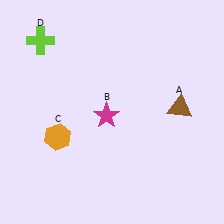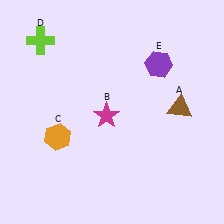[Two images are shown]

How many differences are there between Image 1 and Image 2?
There is 1 difference between the two images.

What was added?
A purple hexagon (E) was added in Image 2.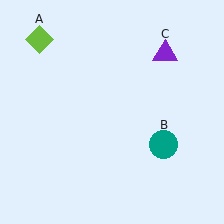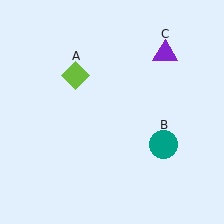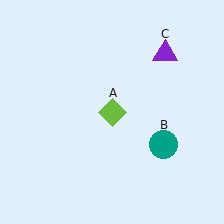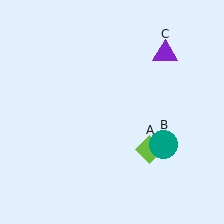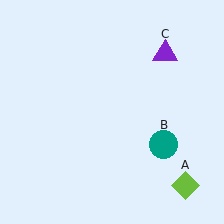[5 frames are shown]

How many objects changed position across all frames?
1 object changed position: lime diamond (object A).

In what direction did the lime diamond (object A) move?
The lime diamond (object A) moved down and to the right.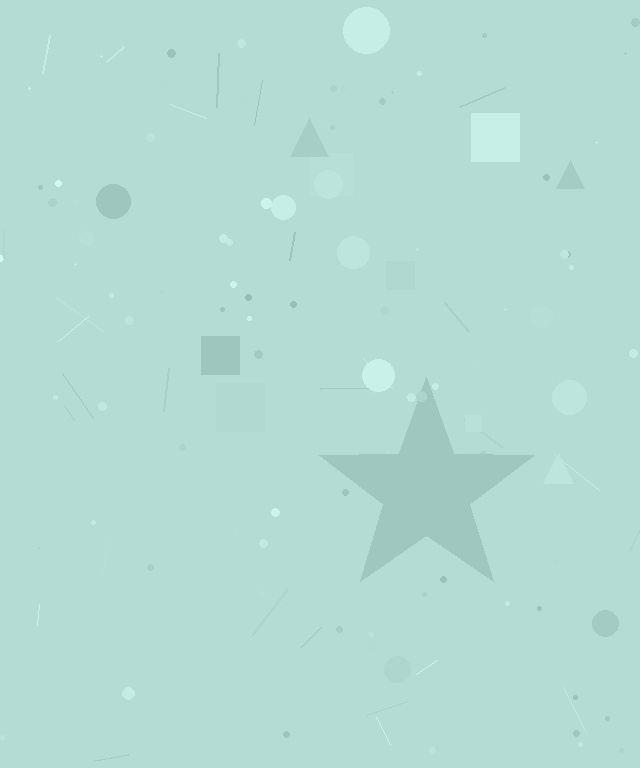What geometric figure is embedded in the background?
A star is embedded in the background.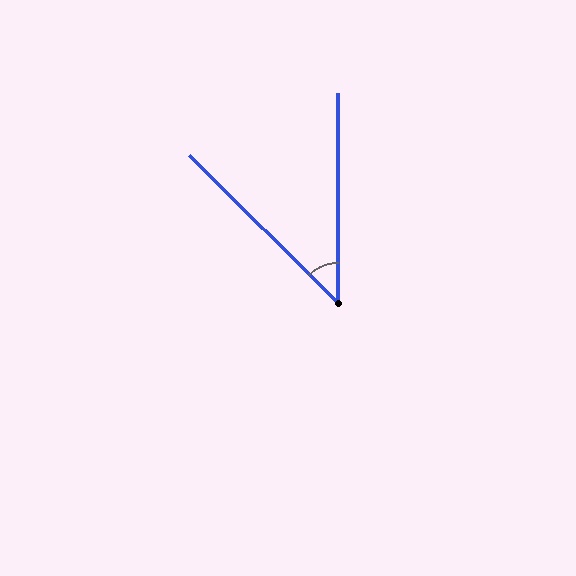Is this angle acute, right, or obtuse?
It is acute.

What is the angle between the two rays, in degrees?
Approximately 45 degrees.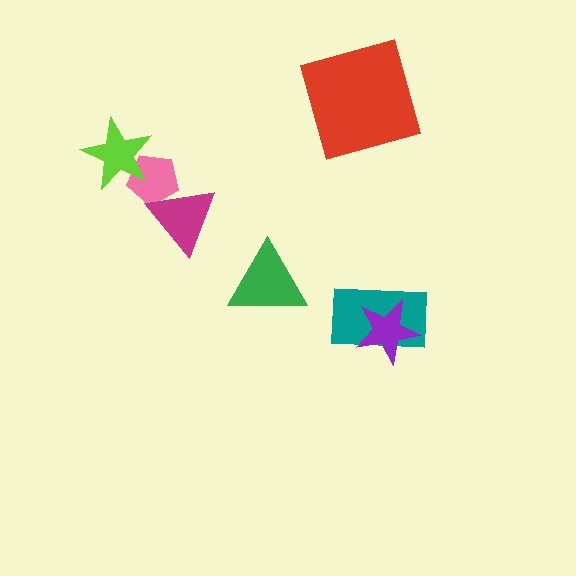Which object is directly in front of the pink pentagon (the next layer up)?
The magenta triangle is directly in front of the pink pentagon.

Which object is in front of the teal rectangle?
The purple star is in front of the teal rectangle.